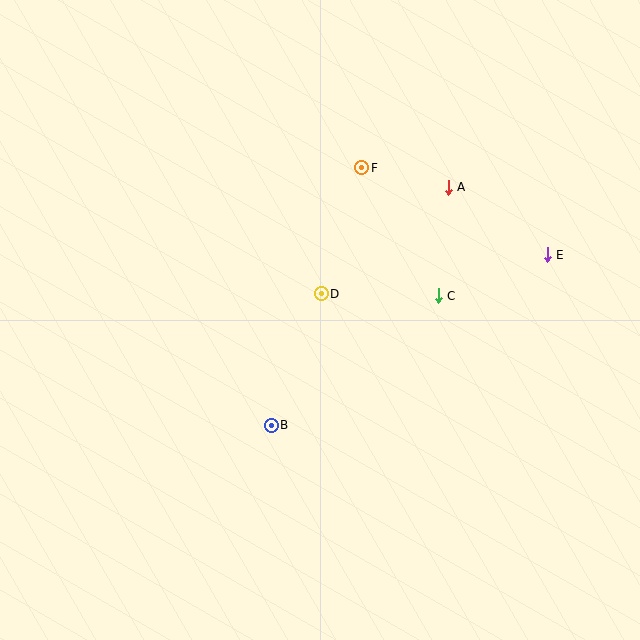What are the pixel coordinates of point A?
Point A is at (448, 187).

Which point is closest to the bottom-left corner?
Point B is closest to the bottom-left corner.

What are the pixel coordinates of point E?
Point E is at (547, 255).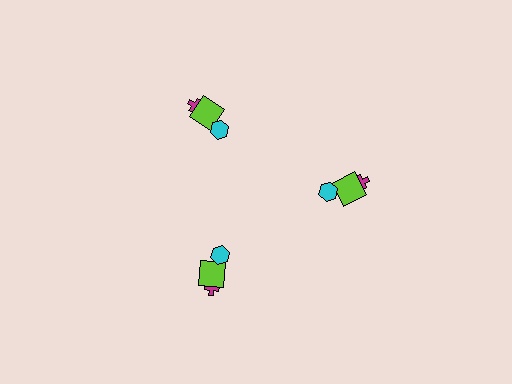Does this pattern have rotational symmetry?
Yes, this pattern has 3-fold rotational symmetry. It looks the same after rotating 120 degrees around the center.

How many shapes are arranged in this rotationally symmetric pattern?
There are 9 shapes, arranged in 3 groups of 3.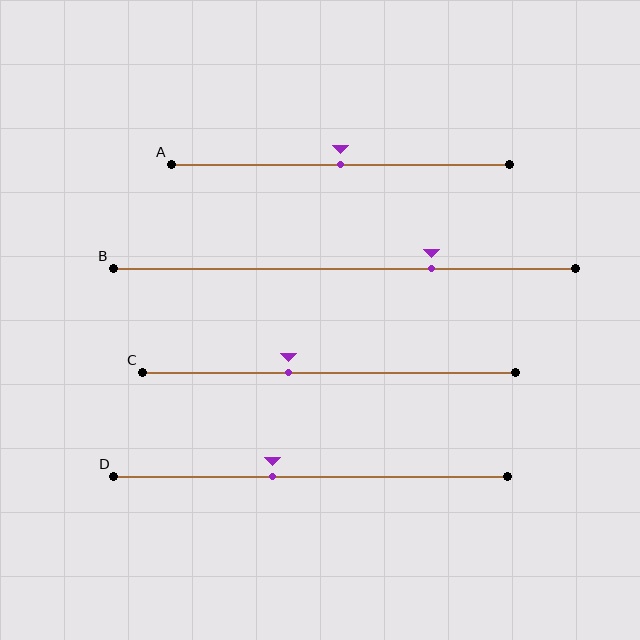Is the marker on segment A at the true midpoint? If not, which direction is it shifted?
Yes, the marker on segment A is at the true midpoint.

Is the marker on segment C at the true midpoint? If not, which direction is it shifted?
No, the marker on segment C is shifted to the left by about 11% of the segment length.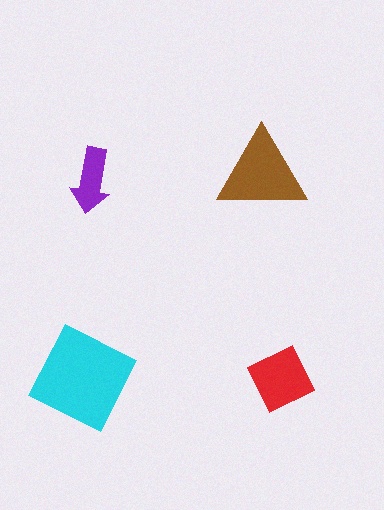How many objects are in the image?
There are 4 objects in the image.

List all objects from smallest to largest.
The purple arrow, the red diamond, the brown triangle, the cyan square.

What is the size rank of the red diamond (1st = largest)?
3rd.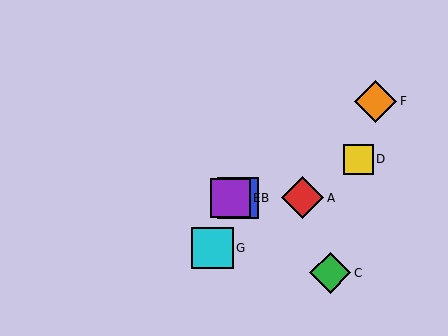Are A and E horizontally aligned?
Yes, both are at y≈198.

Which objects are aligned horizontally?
Objects A, B, E are aligned horizontally.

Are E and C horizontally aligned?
No, E is at y≈198 and C is at y≈273.